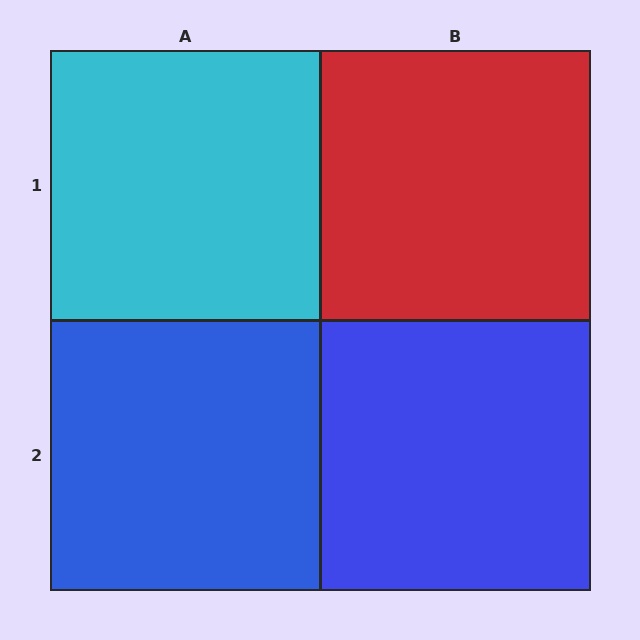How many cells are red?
1 cell is red.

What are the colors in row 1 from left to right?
Cyan, red.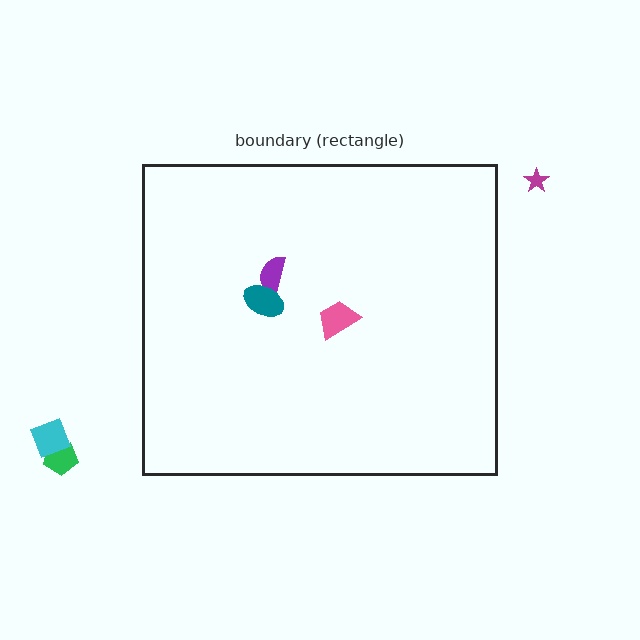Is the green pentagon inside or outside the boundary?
Outside.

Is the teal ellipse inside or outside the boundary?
Inside.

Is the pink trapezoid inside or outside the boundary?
Inside.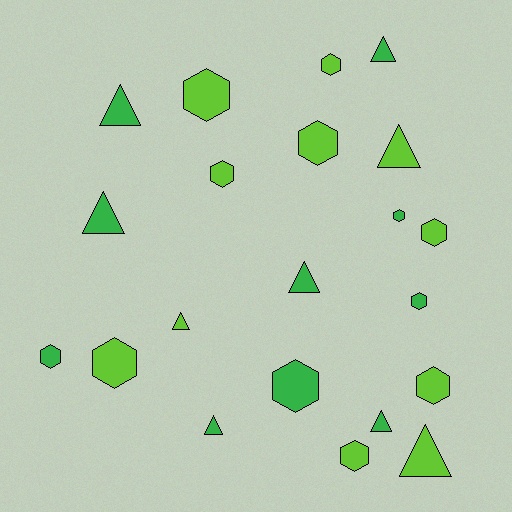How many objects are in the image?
There are 21 objects.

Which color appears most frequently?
Lime, with 11 objects.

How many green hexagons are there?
There are 4 green hexagons.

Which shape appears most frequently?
Hexagon, with 12 objects.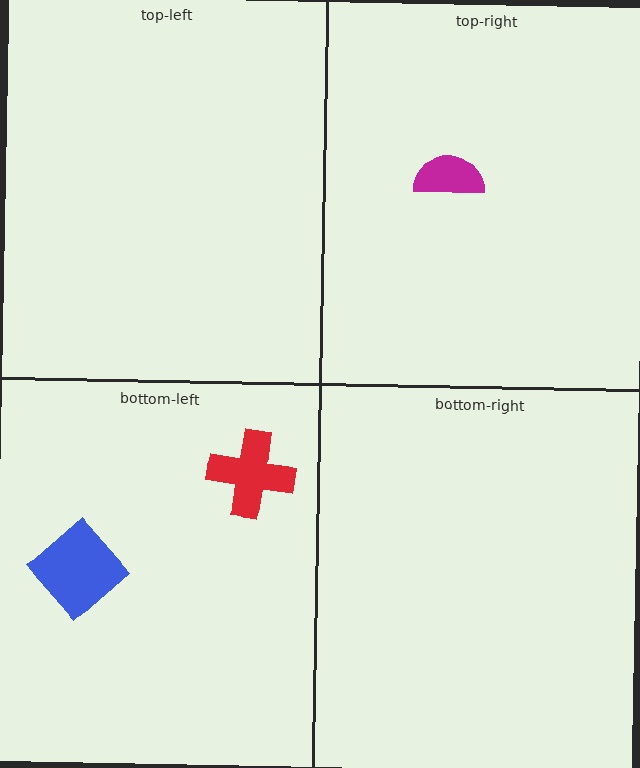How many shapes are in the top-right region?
1.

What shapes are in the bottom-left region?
The blue diamond, the red cross.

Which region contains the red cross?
The bottom-left region.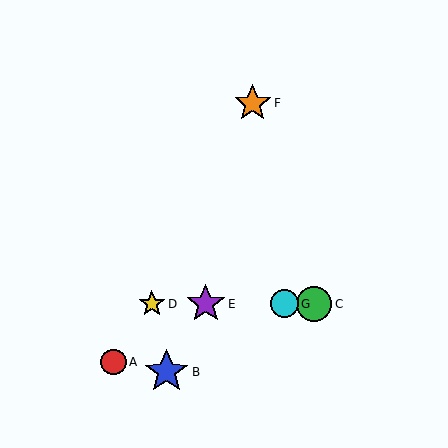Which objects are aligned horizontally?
Objects C, D, E, G are aligned horizontally.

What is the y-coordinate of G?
Object G is at y≈304.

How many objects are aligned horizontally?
4 objects (C, D, E, G) are aligned horizontally.